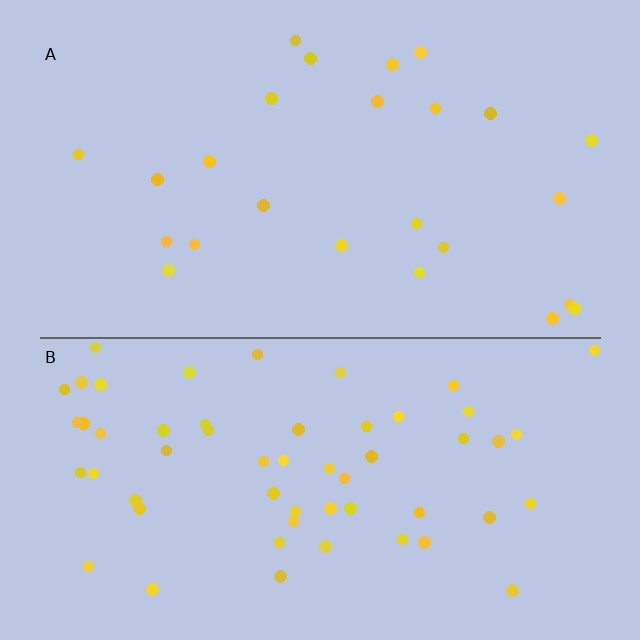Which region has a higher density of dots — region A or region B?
B (the bottom).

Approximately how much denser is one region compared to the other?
Approximately 2.3× — region B over region A.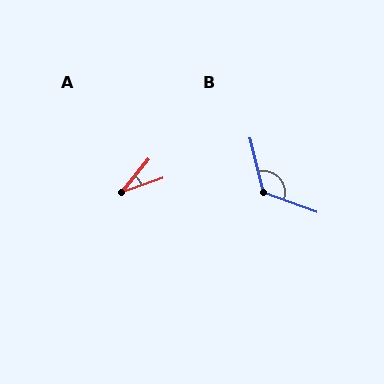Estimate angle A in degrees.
Approximately 31 degrees.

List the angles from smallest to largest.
A (31°), B (124°).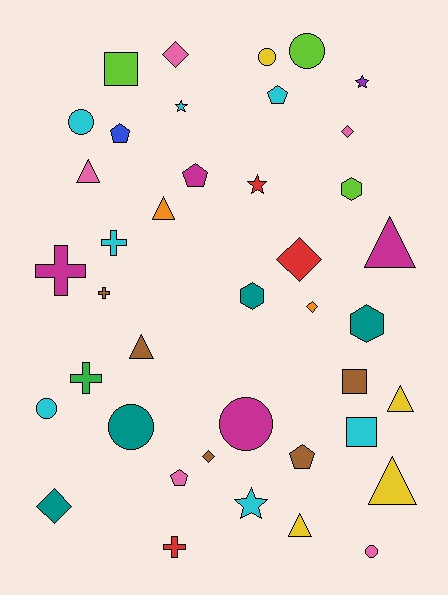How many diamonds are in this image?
There are 6 diamonds.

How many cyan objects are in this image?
There are 7 cyan objects.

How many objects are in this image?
There are 40 objects.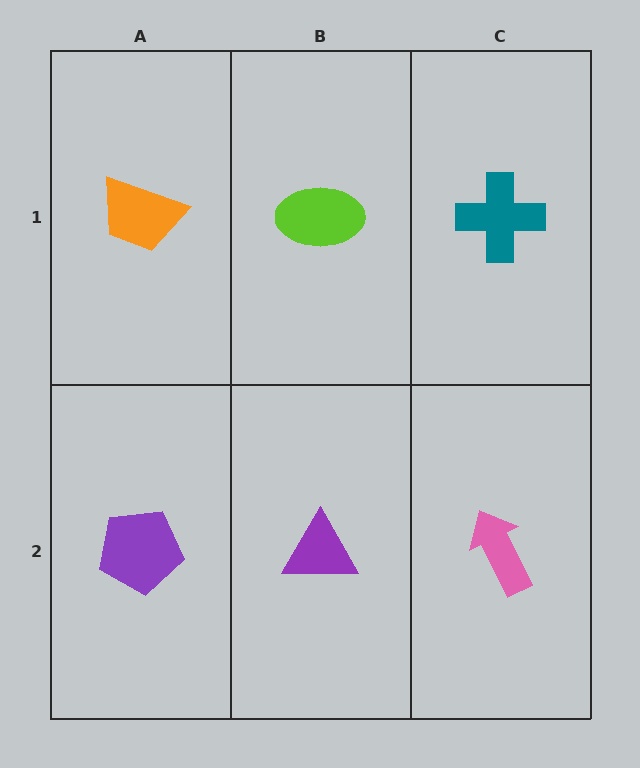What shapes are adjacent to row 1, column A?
A purple pentagon (row 2, column A), a lime ellipse (row 1, column B).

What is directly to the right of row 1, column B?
A teal cross.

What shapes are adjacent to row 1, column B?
A purple triangle (row 2, column B), an orange trapezoid (row 1, column A), a teal cross (row 1, column C).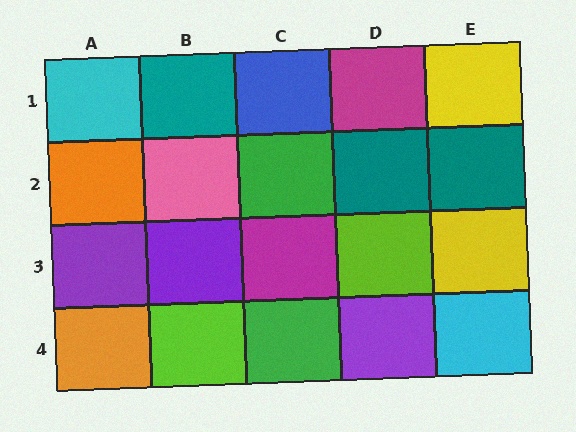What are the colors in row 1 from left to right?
Cyan, teal, blue, magenta, yellow.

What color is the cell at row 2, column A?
Orange.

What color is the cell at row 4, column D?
Purple.